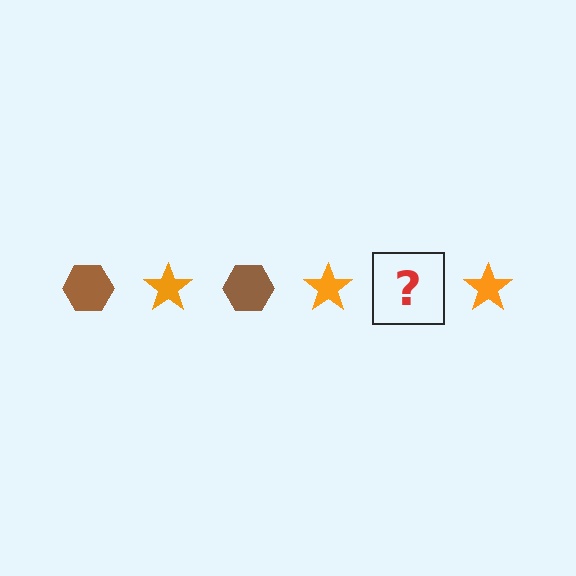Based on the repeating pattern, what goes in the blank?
The blank should be a brown hexagon.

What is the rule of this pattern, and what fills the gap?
The rule is that the pattern alternates between brown hexagon and orange star. The gap should be filled with a brown hexagon.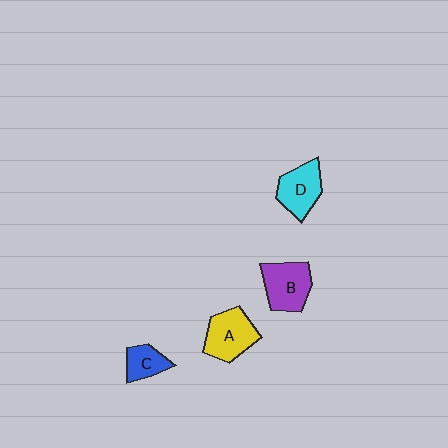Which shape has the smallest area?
Shape C (blue).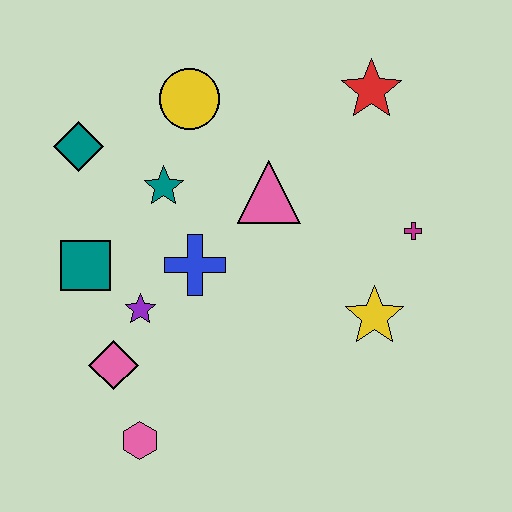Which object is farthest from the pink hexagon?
The red star is farthest from the pink hexagon.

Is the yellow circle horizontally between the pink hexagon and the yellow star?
Yes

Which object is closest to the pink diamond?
The purple star is closest to the pink diamond.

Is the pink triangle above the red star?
No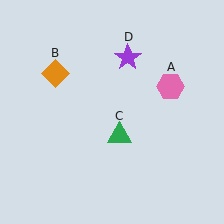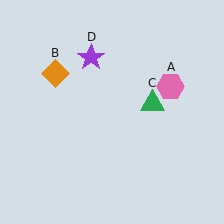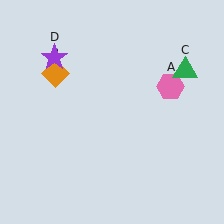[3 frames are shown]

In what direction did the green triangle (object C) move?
The green triangle (object C) moved up and to the right.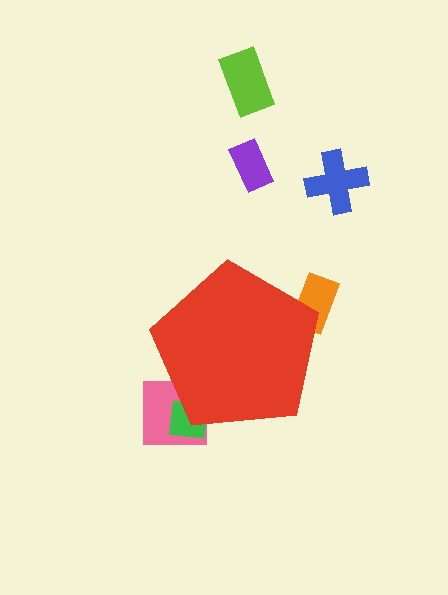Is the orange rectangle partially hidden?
Yes, the orange rectangle is partially hidden behind the red pentagon.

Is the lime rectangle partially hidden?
No, the lime rectangle is fully visible.